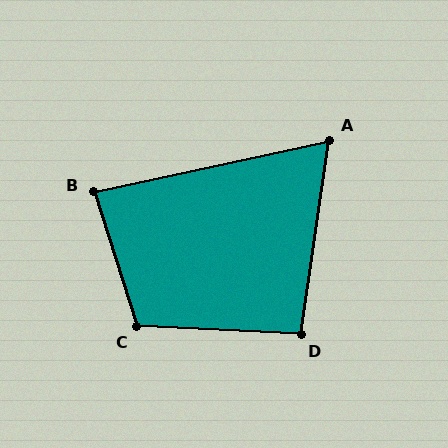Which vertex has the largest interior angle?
C, at approximately 110 degrees.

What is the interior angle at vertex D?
Approximately 95 degrees (obtuse).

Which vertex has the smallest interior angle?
A, at approximately 70 degrees.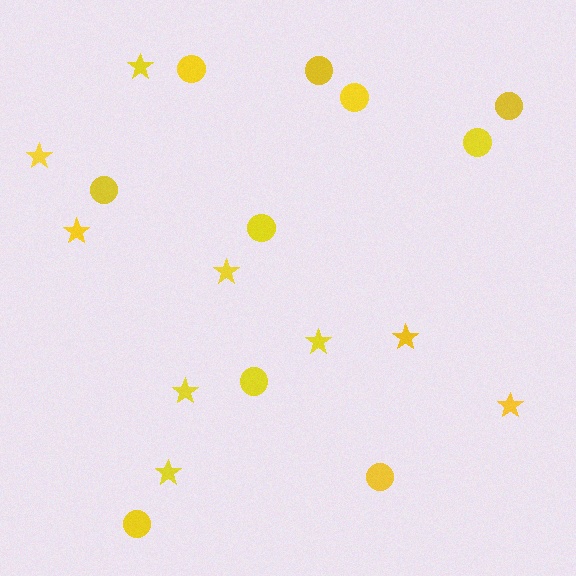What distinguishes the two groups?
There are 2 groups: one group of circles (10) and one group of stars (9).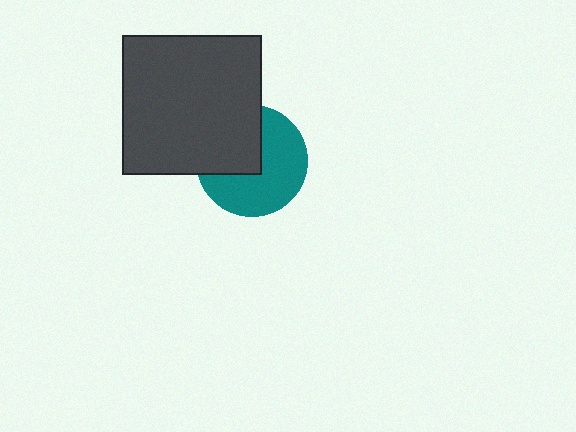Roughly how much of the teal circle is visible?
About half of it is visible (roughly 60%).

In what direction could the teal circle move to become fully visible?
The teal circle could move toward the lower-right. That would shift it out from behind the dark gray square entirely.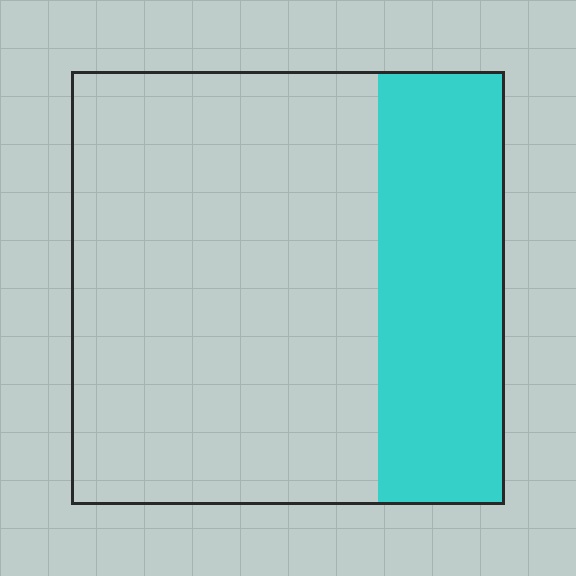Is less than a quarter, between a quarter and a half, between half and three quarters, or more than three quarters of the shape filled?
Between a quarter and a half.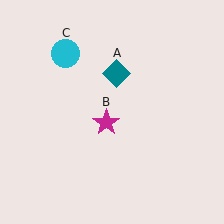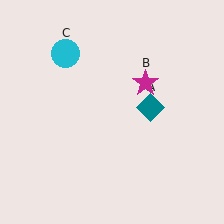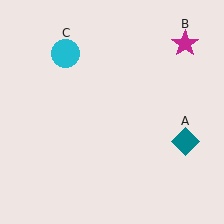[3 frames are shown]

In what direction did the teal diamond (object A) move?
The teal diamond (object A) moved down and to the right.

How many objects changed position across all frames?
2 objects changed position: teal diamond (object A), magenta star (object B).